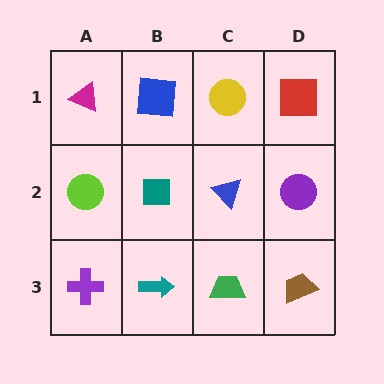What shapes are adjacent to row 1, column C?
A blue triangle (row 2, column C), a blue square (row 1, column B), a red square (row 1, column D).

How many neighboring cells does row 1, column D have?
2.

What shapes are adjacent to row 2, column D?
A red square (row 1, column D), a brown trapezoid (row 3, column D), a blue triangle (row 2, column C).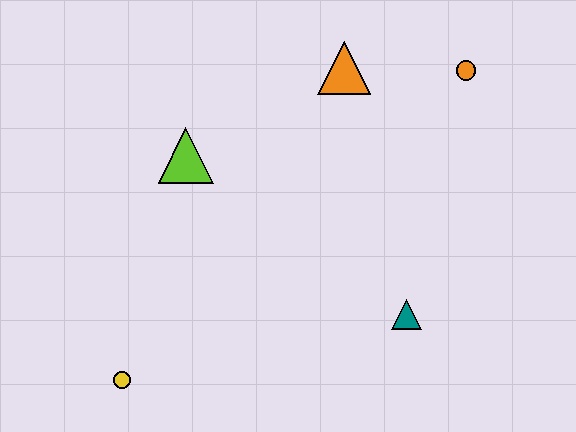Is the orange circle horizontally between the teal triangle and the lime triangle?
No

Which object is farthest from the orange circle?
The yellow circle is farthest from the orange circle.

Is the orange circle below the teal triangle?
No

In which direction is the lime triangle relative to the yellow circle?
The lime triangle is above the yellow circle.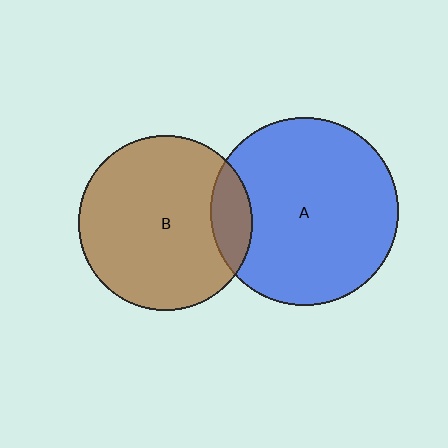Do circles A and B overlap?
Yes.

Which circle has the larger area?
Circle A (blue).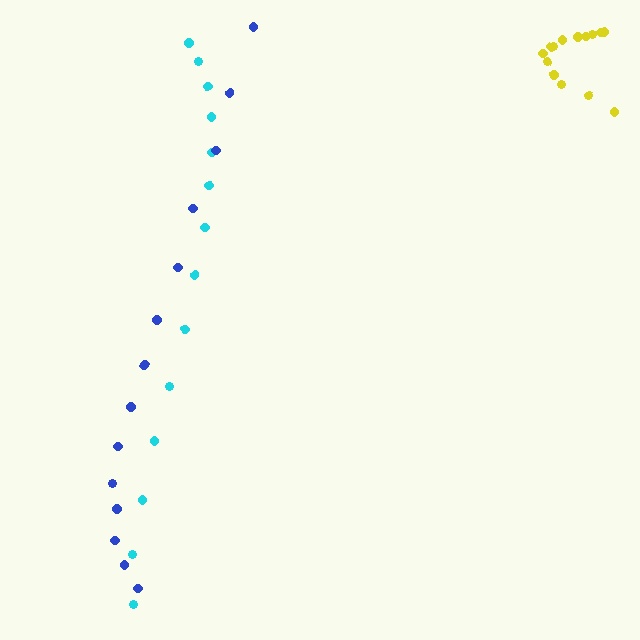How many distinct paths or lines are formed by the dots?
There are 3 distinct paths.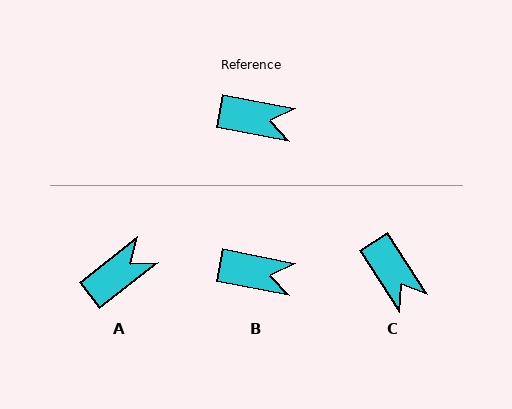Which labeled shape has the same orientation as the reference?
B.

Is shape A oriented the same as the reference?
No, it is off by about 49 degrees.